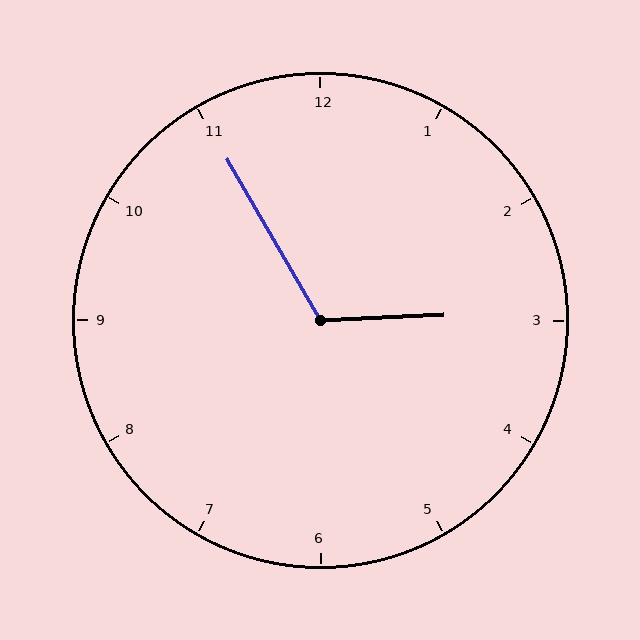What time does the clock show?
2:55.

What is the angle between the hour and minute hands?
Approximately 118 degrees.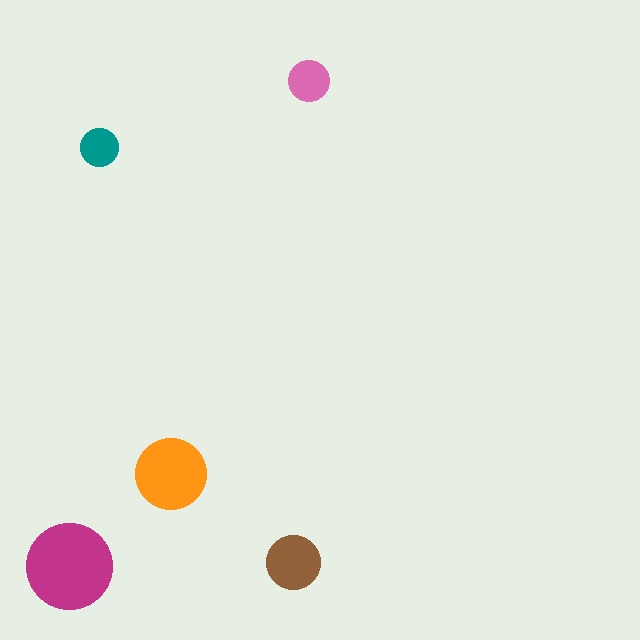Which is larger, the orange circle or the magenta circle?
The magenta one.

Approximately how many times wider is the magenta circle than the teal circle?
About 2.5 times wider.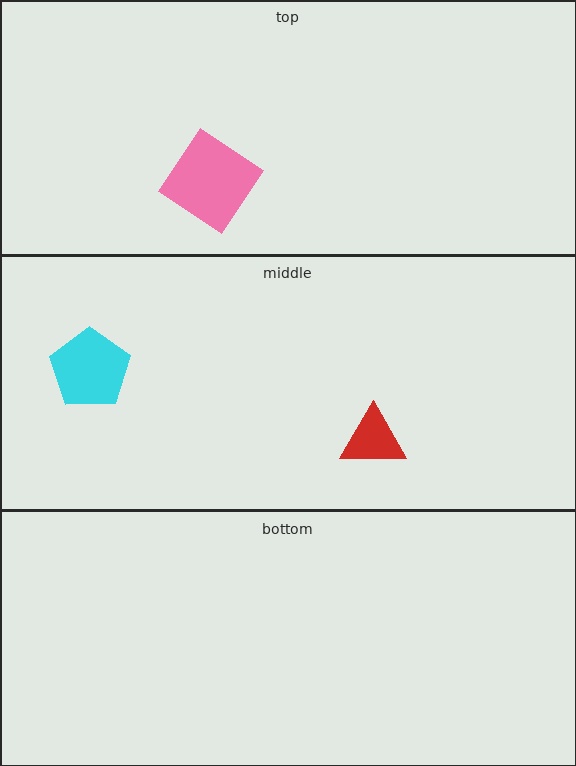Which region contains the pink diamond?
The top region.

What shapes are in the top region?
The pink diamond.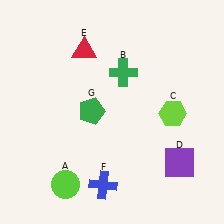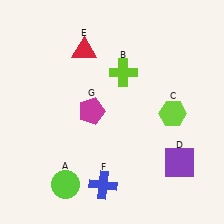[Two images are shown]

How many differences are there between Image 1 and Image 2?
There are 2 differences between the two images.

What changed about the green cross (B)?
In Image 1, B is green. In Image 2, it changed to lime.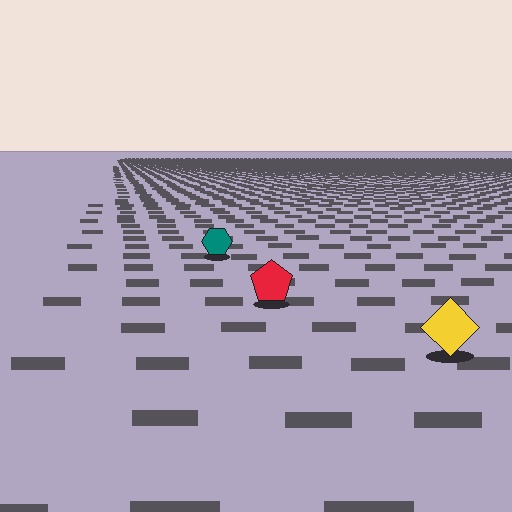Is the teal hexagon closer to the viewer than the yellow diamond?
No. The yellow diamond is closer — you can tell from the texture gradient: the ground texture is coarser near it.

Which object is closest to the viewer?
The yellow diamond is closest. The texture marks near it are larger and more spread out.